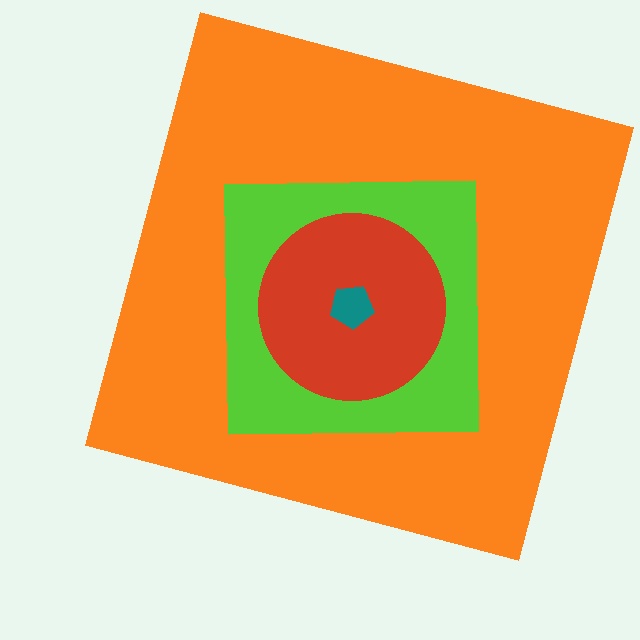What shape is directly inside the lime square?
The red circle.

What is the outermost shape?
The orange square.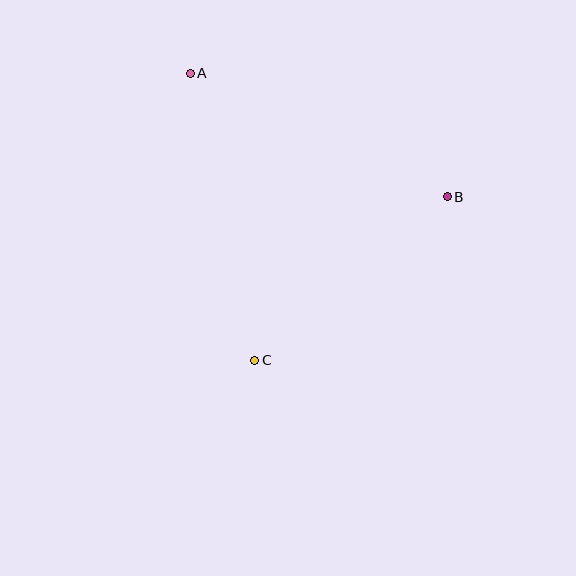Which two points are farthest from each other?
Points A and C are farthest from each other.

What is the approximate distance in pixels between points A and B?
The distance between A and B is approximately 285 pixels.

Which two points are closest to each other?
Points B and C are closest to each other.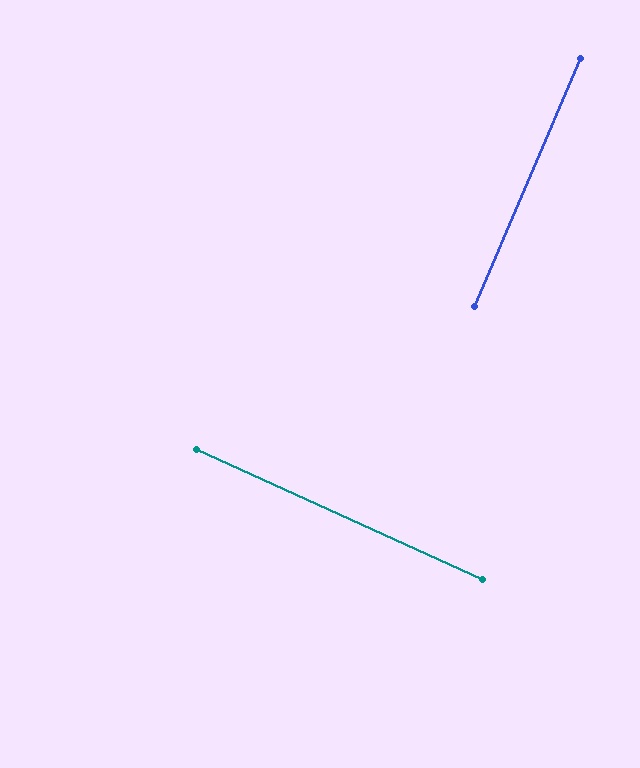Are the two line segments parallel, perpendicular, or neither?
Perpendicular — they meet at approximately 89°.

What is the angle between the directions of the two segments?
Approximately 89 degrees.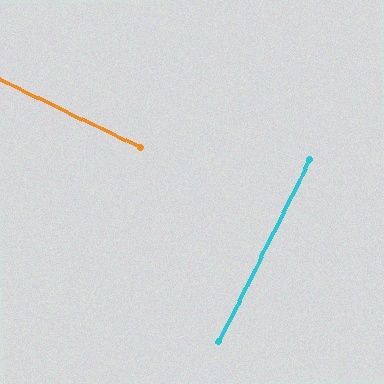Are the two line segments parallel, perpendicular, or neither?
Perpendicular — they meet at approximately 89°.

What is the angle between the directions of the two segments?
Approximately 89 degrees.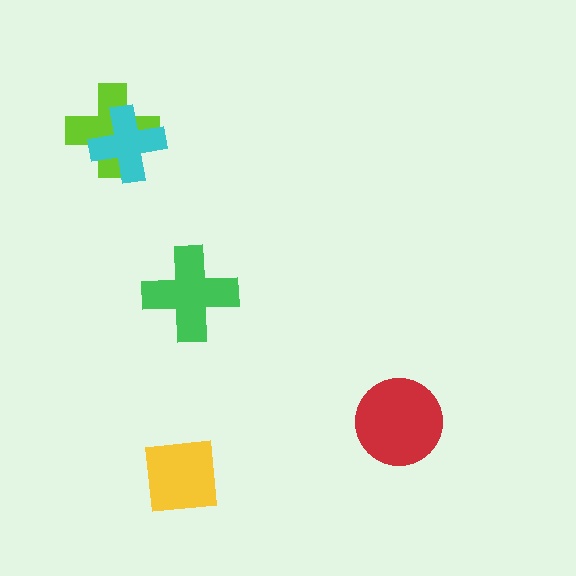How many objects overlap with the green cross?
0 objects overlap with the green cross.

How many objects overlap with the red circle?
0 objects overlap with the red circle.